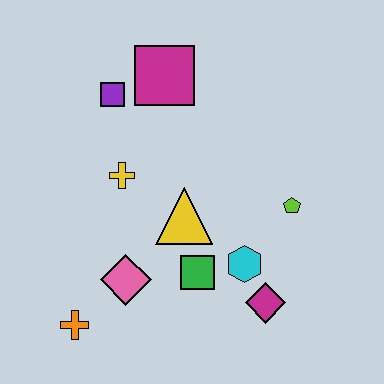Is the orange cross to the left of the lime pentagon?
Yes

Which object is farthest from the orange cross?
The magenta square is farthest from the orange cross.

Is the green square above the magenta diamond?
Yes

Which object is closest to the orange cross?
The pink diamond is closest to the orange cross.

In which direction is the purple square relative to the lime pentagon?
The purple square is to the left of the lime pentagon.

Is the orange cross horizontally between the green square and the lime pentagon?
No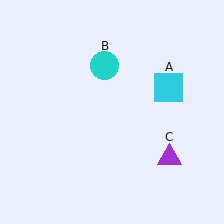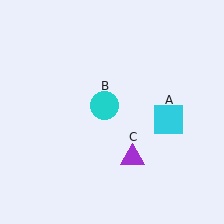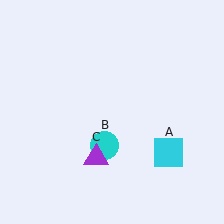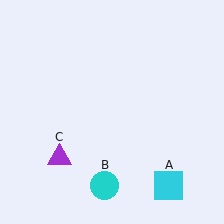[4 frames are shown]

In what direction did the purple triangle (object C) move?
The purple triangle (object C) moved left.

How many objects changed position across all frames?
3 objects changed position: cyan square (object A), cyan circle (object B), purple triangle (object C).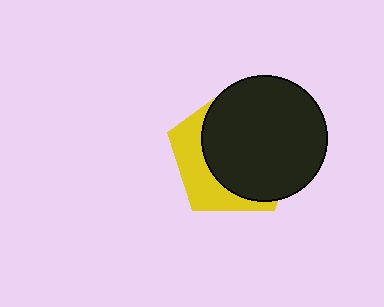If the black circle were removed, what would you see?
You would see the complete yellow pentagon.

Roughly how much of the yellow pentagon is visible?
A small part of it is visible (roughly 33%).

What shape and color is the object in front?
The object in front is a black circle.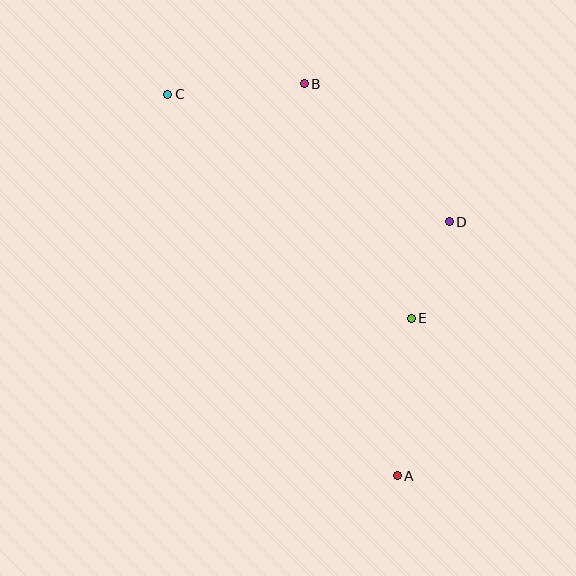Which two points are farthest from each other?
Points A and C are farthest from each other.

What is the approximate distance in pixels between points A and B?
The distance between A and B is approximately 403 pixels.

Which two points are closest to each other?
Points D and E are closest to each other.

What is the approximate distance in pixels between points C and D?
The distance between C and D is approximately 309 pixels.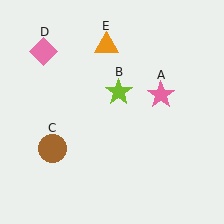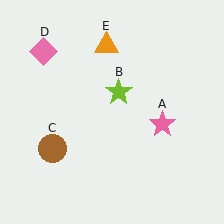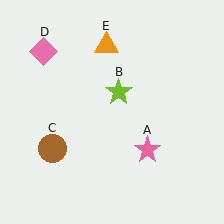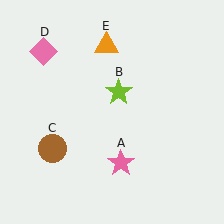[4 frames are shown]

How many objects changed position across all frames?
1 object changed position: pink star (object A).